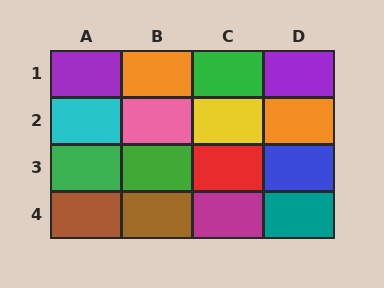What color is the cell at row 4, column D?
Teal.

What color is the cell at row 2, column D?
Orange.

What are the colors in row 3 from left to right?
Green, green, red, blue.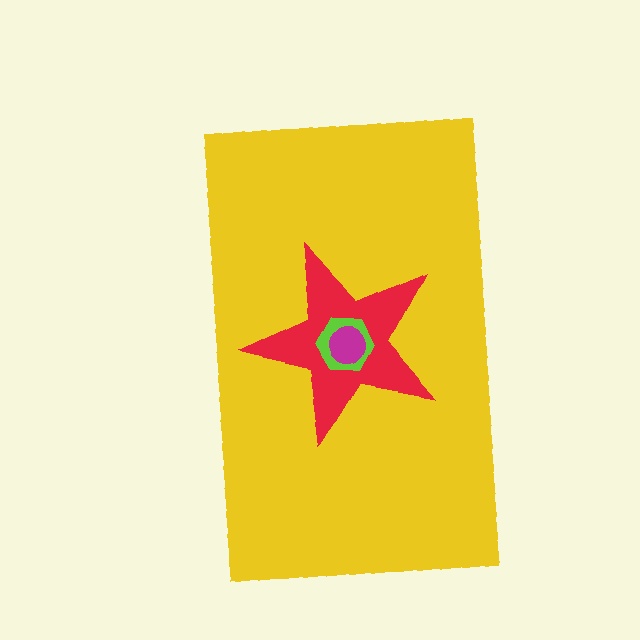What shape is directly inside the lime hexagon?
The magenta circle.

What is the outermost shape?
The yellow rectangle.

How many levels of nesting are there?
4.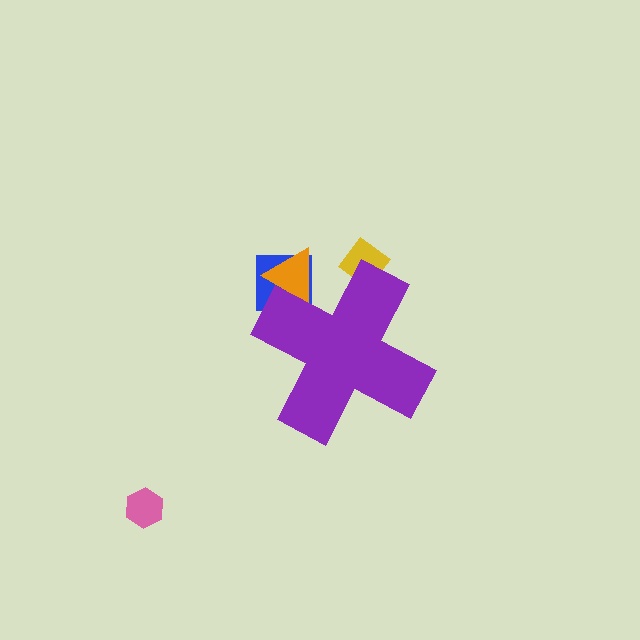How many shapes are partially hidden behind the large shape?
3 shapes are partially hidden.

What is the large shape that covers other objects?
A purple cross.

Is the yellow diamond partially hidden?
Yes, the yellow diamond is partially hidden behind the purple cross.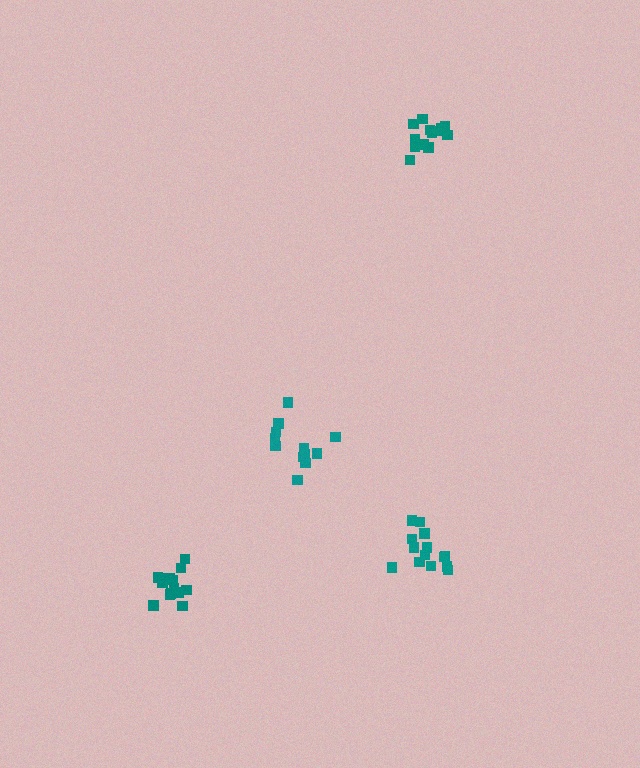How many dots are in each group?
Group 1: 13 dots, Group 2: 14 dots, Group 3: 14 dots, Group 4: 12 dots (53 total).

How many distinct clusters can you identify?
There are 4 distinct clusters.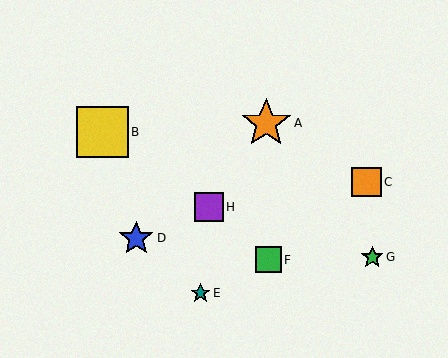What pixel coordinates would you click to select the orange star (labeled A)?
Click at (266, 123) to select the orange star A.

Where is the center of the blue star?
The center of the blue star is at (136, 238).